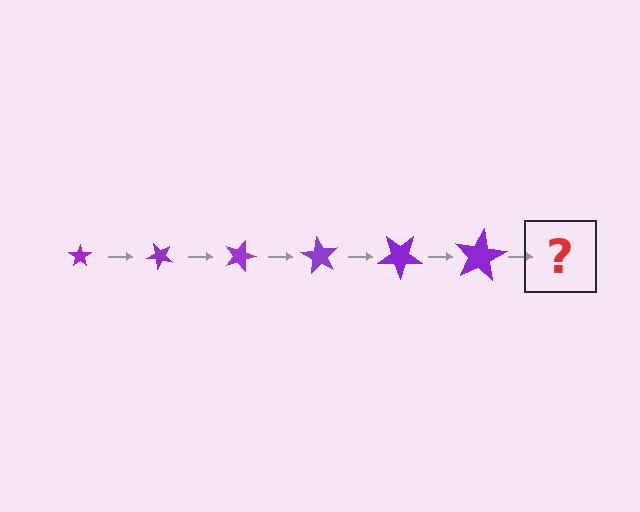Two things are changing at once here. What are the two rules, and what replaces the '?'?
The two rules are that the star grows larger each step and it rotates 45 degrees each step. The '?' should be a star, larger than the previous one and rotated 270 degrees from the start.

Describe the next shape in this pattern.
It should be a star, larger than the previous one and rotated 270 degrees from the start.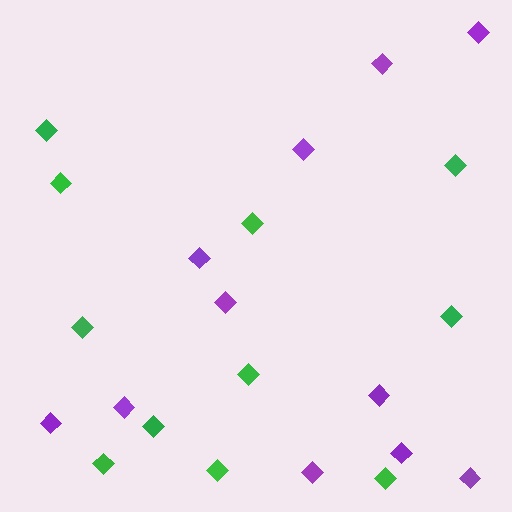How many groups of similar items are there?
There are 2 groups: one group of green diamonds (11) and one group of purple diamonds (11).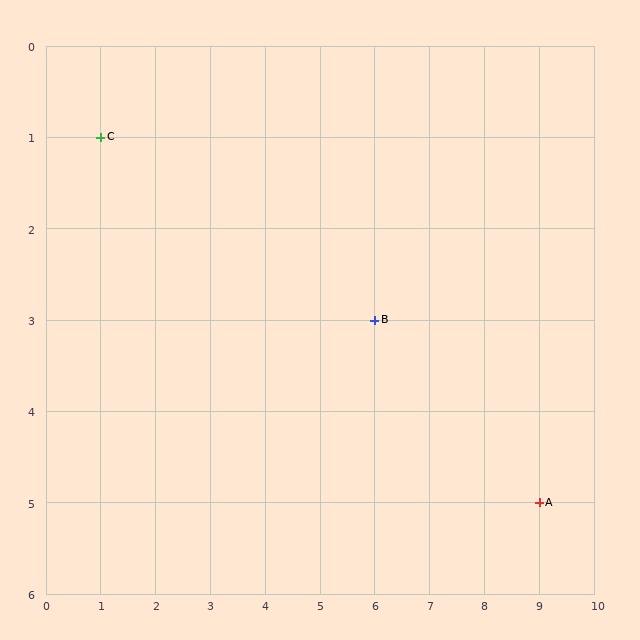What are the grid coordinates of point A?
Point A is at grid coordinates (9, 5).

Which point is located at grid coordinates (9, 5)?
Point A is at (9, 5).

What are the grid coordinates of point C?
Point C is at grid coordinates (1, 1).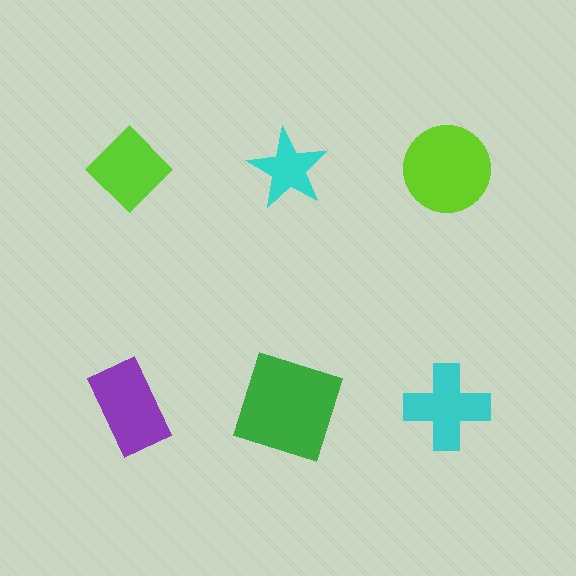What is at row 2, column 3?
A cyan cross.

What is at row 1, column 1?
A lime diamond.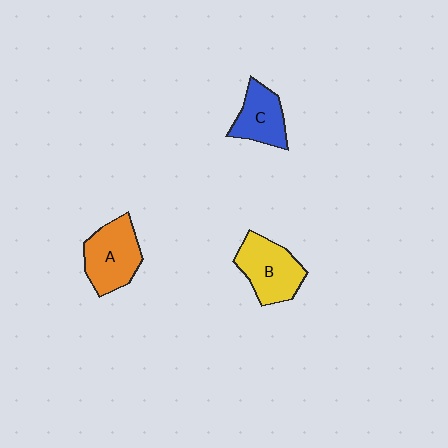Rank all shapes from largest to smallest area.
From largest to smallest: B (yellow), A (orange), C (blue).